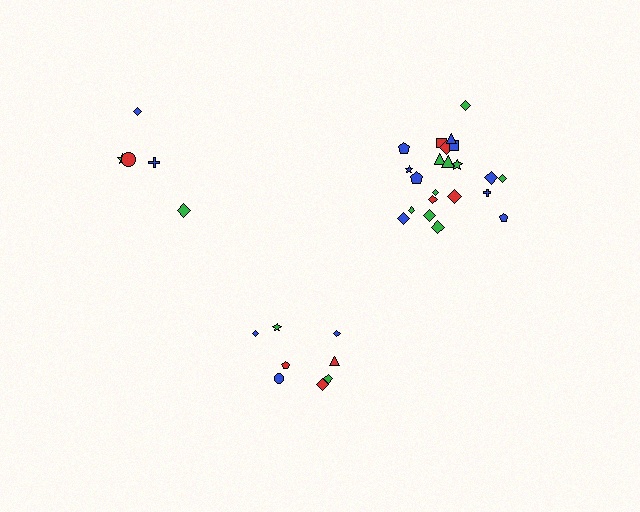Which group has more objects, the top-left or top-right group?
The top-right group.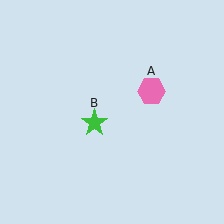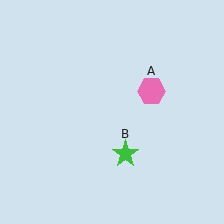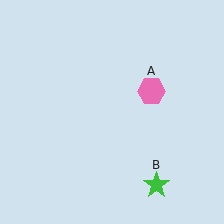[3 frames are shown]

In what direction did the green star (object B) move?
The green star (object B) moved down and to the right.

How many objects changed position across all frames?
1 object changed position: green star (object B).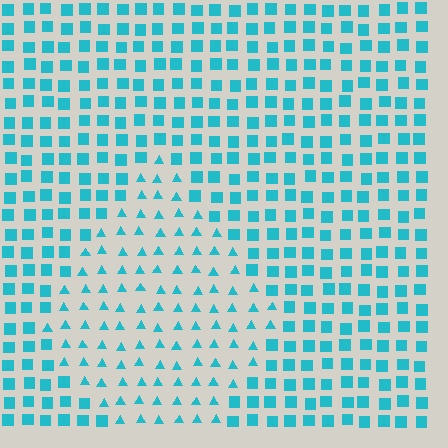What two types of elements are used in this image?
The image uses triangles inside the diamond region and squares outside it.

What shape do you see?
I see a diamond.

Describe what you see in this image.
The image is filled with small cyan elements arranged in a uniform grid. A diamond-shaped region contains triangles, while the surrounding area contains squares. The boundary is defined purely by the change in element shape.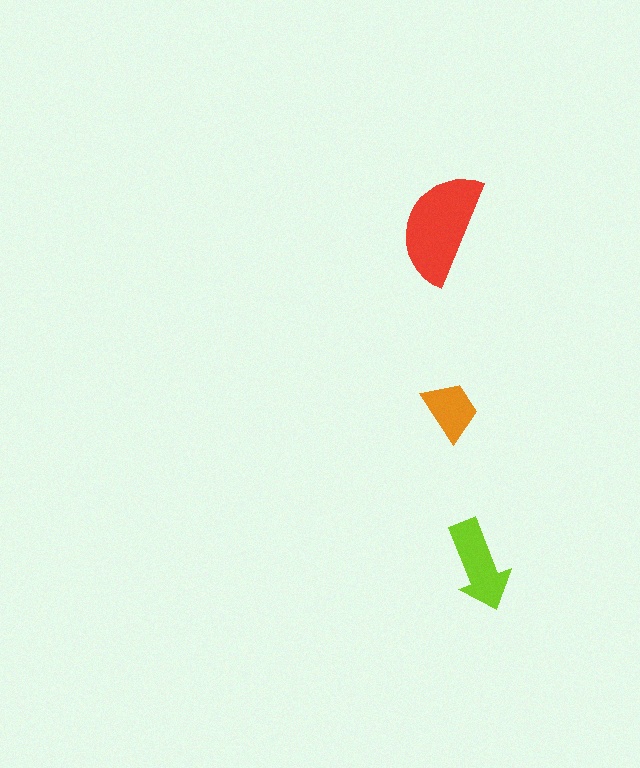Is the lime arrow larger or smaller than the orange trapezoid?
Larger.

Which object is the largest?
The red semicircle.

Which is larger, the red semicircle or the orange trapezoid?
The red semicircle.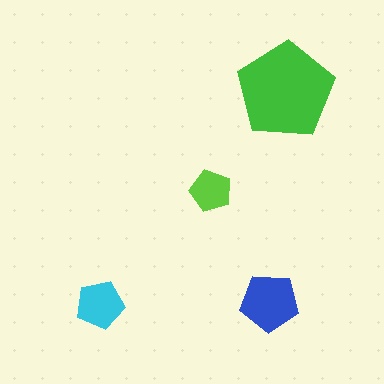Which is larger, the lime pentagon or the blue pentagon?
The blue one.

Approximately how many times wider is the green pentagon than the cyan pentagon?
About 2 times wider.